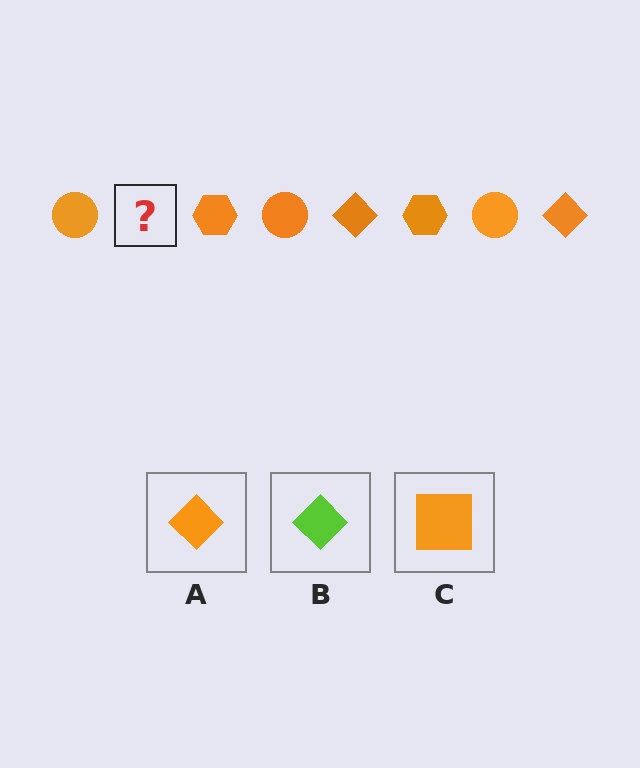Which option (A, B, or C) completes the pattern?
A.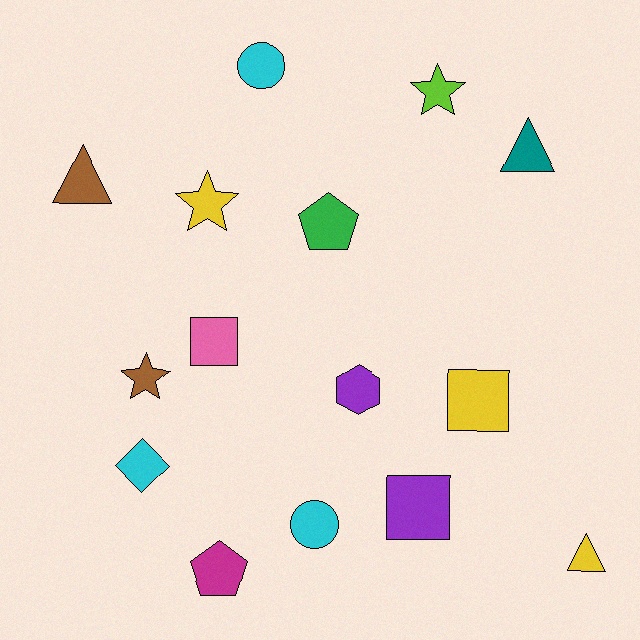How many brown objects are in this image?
There are 2 brown objects.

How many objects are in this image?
There are 15 objects.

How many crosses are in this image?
There are no crosses.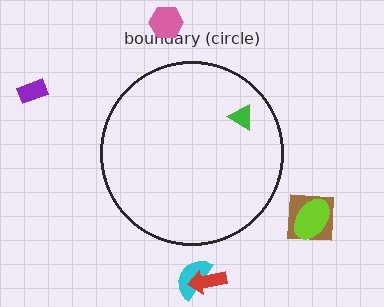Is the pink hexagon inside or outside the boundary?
Outside.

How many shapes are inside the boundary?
1 inside, 6 outside.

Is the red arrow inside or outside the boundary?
Outside.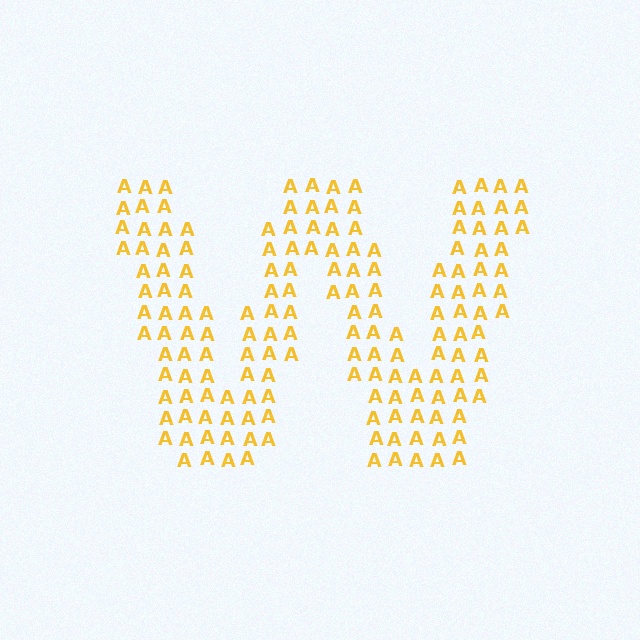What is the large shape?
The large shape is the letter W.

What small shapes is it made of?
It is made of small letter A's.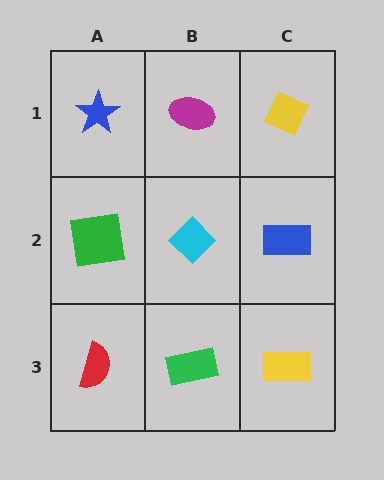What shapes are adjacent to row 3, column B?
A cyan diamond (row 2, column B), a red semicircle (row 3, column A), a yellow rectangle (row 3, column C).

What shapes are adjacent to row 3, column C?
A blue rectangle (row 2, column C), a green rectangle (row 3, column B).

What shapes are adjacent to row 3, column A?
A green square (row 2, column A), a green rectangle (row 3, column B).